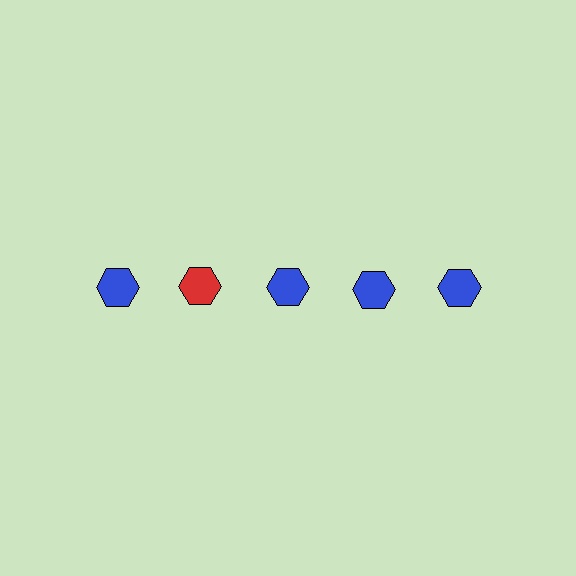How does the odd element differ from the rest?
It has a different color: red instead of blue.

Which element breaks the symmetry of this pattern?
The red hexagon in the top row, second from left column breaks the symmetry. All other shapes are blue hexagons.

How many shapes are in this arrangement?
There are 5 shapes arranged in a grid pattern.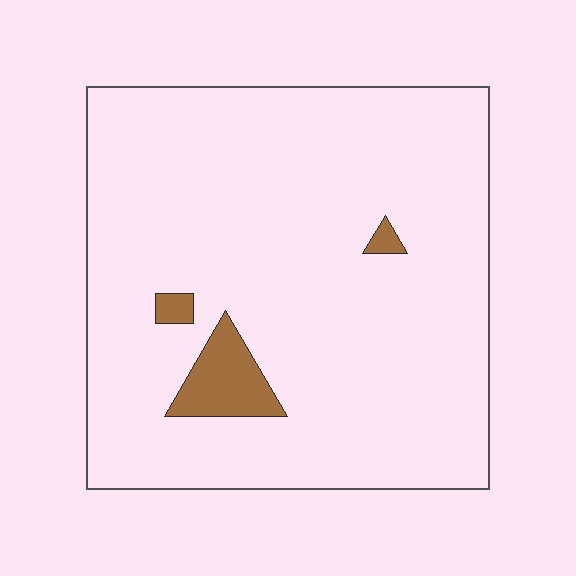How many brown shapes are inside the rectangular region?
3.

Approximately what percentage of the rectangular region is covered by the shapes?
Approximately 5%.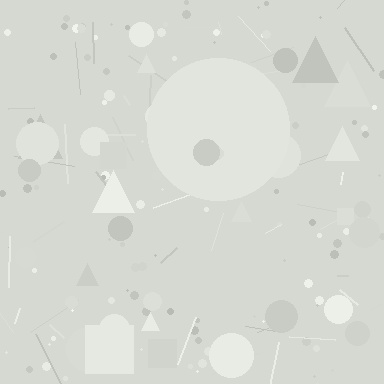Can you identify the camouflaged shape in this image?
The camouflaged shape is a circle.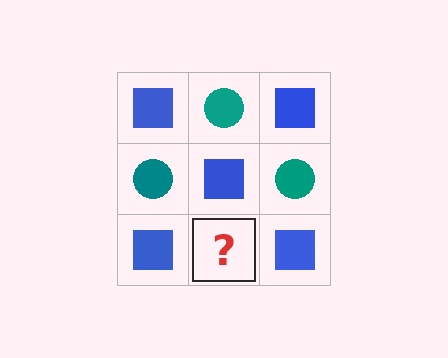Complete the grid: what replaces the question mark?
The question mark should be replaced with a teal circle.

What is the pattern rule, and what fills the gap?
The rule is that it alternates blue square and teal circle in a checkerboard pattern. The gap should be filled with a teal circle.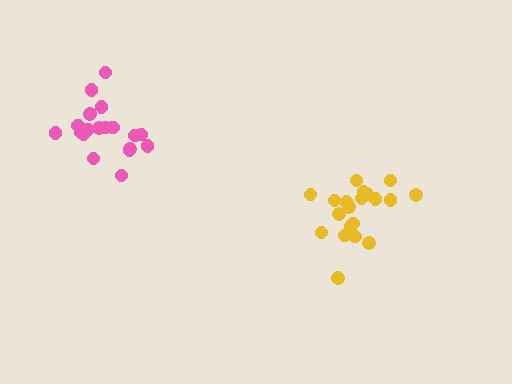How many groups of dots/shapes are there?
There are 2 groups.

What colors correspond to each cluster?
The clusters are colored: yellow, pink.